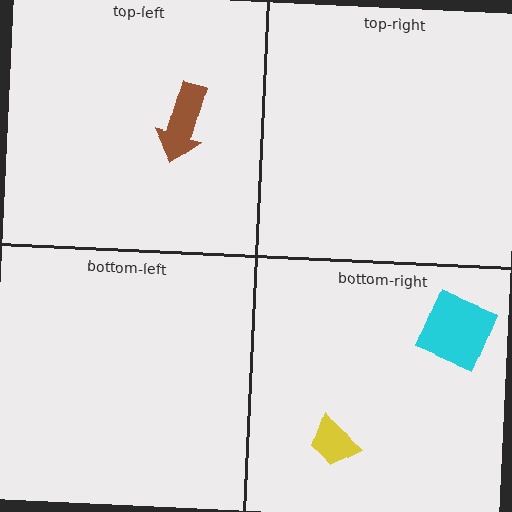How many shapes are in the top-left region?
1.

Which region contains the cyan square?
The bottom-right region.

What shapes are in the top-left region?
The brown arrow.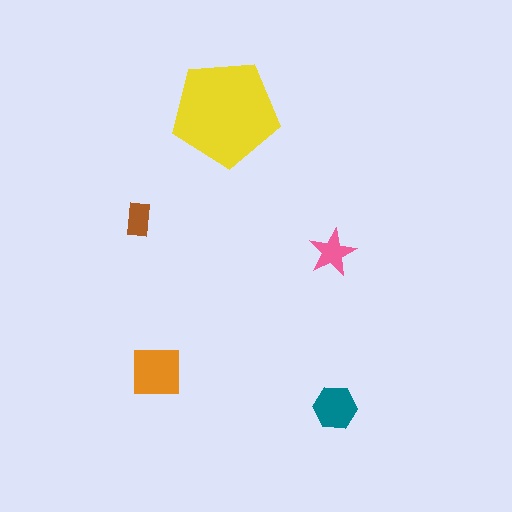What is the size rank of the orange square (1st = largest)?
2nd.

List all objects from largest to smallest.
The yellow pentagon, the orange square, the teal hexagon, the pink star, the brown rectangle.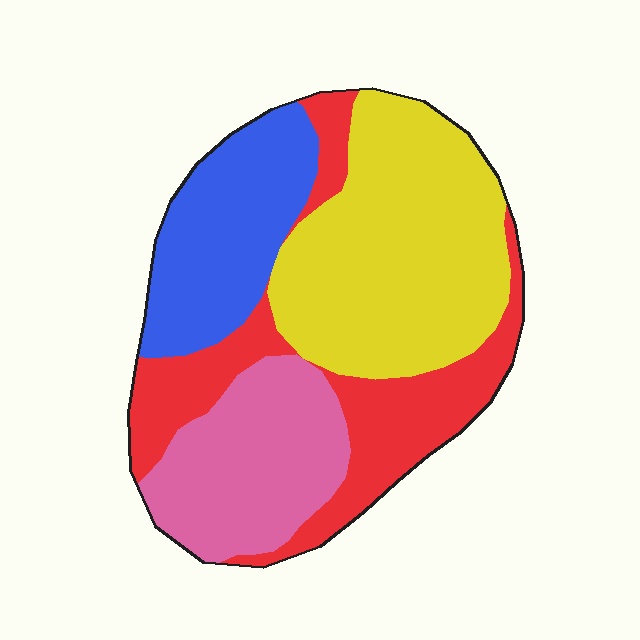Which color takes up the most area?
Yellow, at roughly 35%.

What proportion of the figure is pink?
Pink takes up about one fifth (1/5) of the figure.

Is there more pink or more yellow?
Yellow.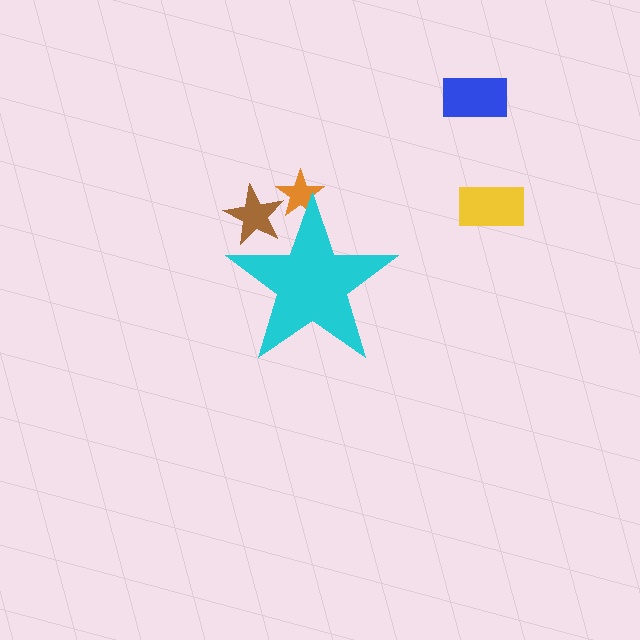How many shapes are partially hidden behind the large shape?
2 shapes are partially hidden.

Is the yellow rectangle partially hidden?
No, the yellow rectangle is fully visible.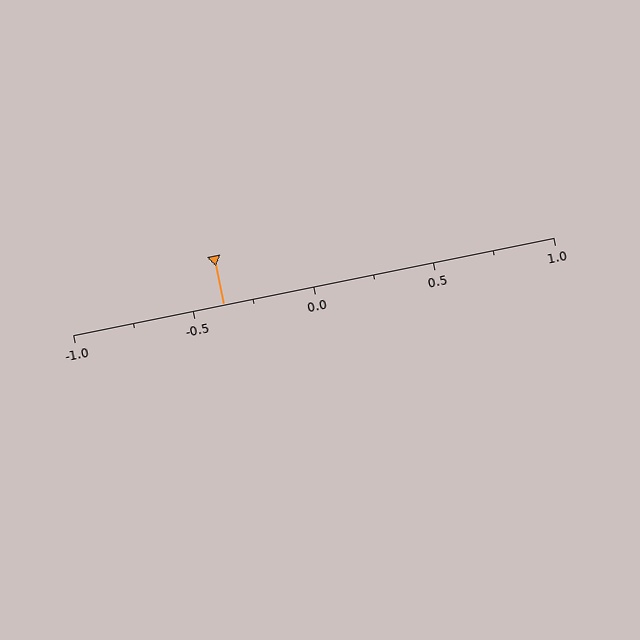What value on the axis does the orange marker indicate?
The marker indicates approximately -0.38.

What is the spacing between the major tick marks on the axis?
The major ticks are spaced 0.5 apart.